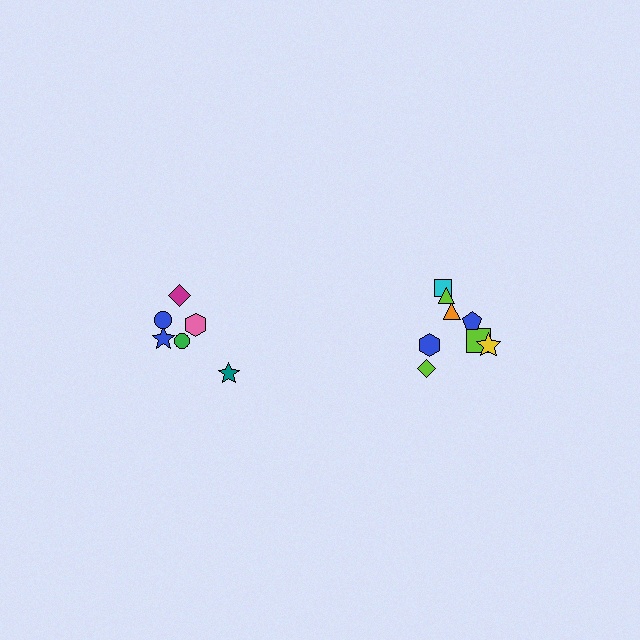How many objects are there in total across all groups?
There are 14 objects.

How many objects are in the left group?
There are 6 objects.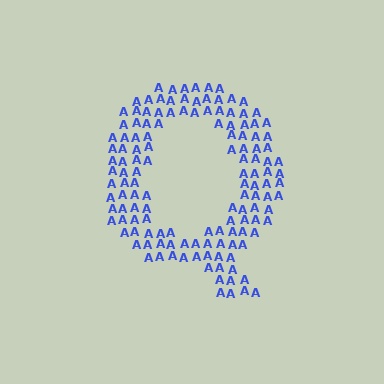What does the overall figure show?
The overall figure shows the letter Q.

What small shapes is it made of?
It is made of small letter A's.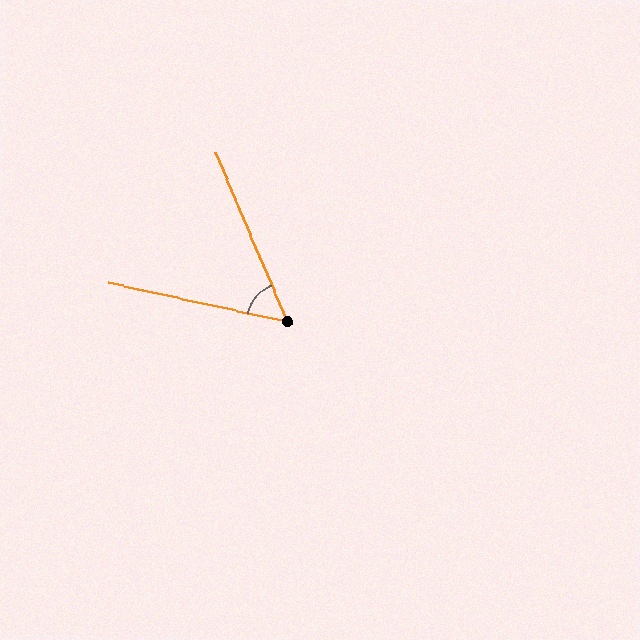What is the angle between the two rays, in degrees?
Approximately 55 degrees.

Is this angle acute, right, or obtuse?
It is acute.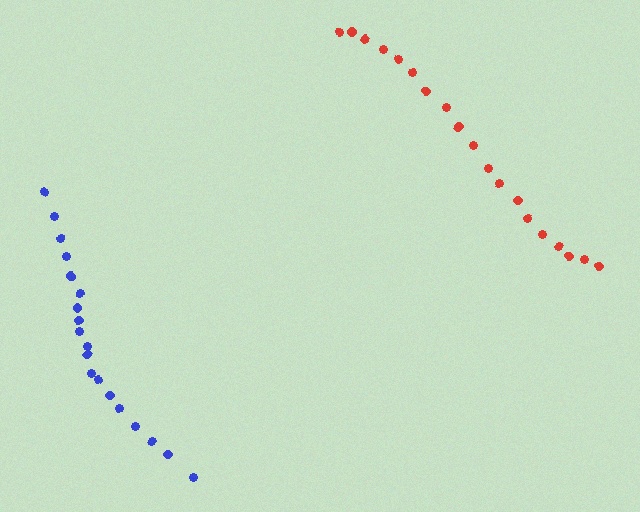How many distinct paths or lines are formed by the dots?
There are 2 distinct paths.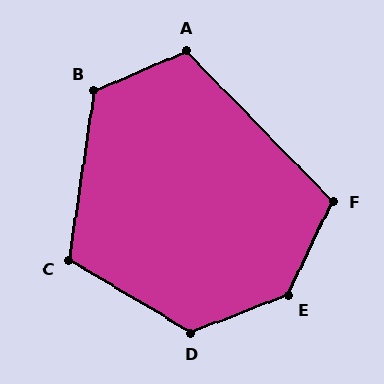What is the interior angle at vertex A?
Approximately 111 degrees (obtuse).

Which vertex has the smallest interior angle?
F, at approximately 110 degrees.